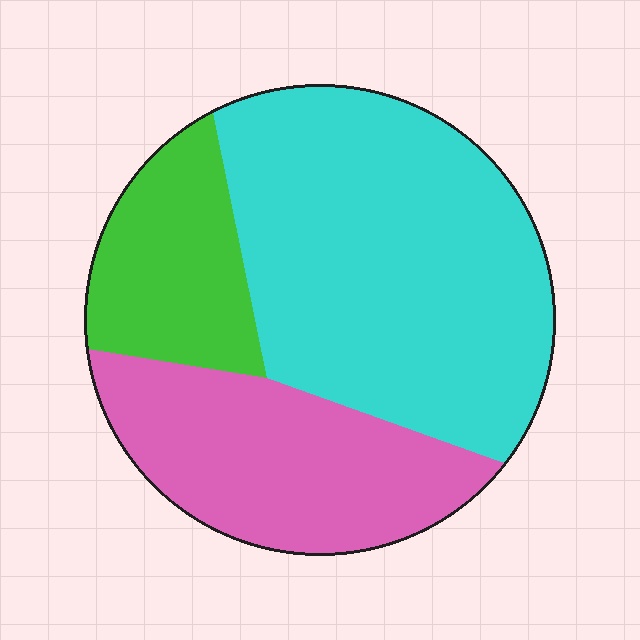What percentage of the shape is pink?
Pink takes up about one quarter (1/4) of the shape.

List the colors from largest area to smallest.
From largest to smallest: cyan, pink, green.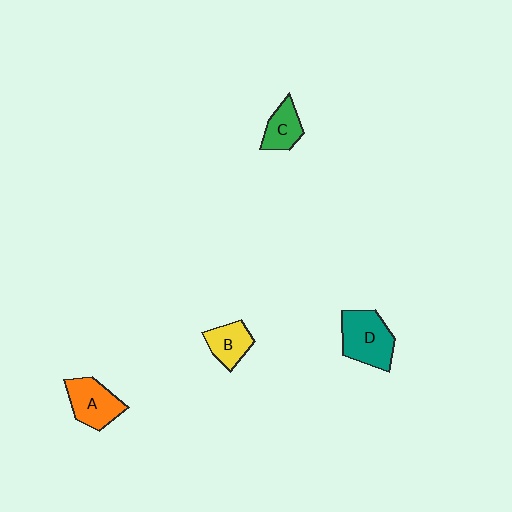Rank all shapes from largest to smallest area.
From largest to smallest: D (teal), A (orange), B (yellow), C (green).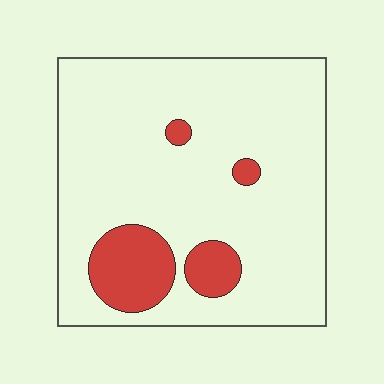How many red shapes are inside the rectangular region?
4.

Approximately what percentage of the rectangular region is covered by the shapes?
Approximately 15%.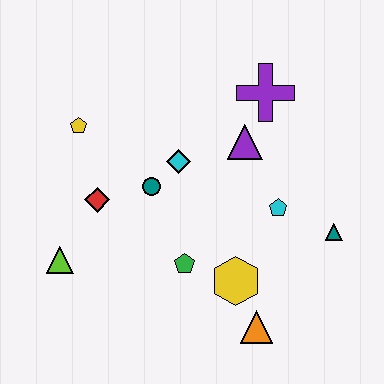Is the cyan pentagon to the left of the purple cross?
No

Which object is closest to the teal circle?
The cyan diamond is closest to the teal circle.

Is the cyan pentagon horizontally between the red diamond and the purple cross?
No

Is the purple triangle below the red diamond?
No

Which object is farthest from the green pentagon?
The purple cross is farthest from the green pentagon.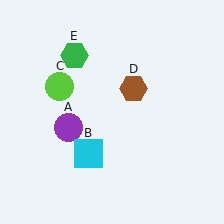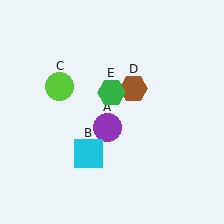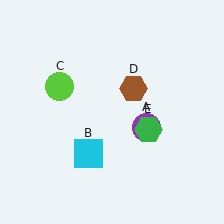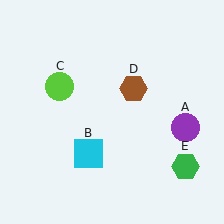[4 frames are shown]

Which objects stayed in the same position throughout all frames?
Cyan square (object B) and lime circle (object C) and brown hexagon (object D) remained stationary.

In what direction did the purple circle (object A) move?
The purple circle (object A) moved right.